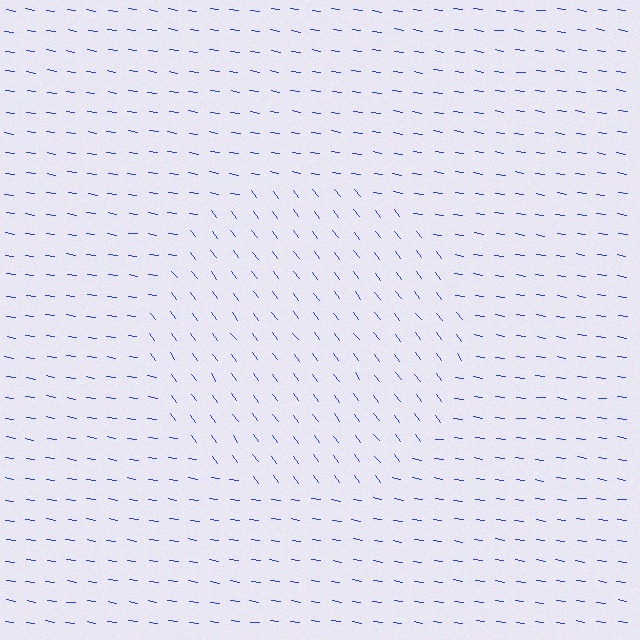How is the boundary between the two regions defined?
The boundary is defined purely by a change in line orientation (approximately 45 degrees difference). All lines are the same color and thickness.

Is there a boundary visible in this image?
Yes, there is a texture boundary formed by a change in line orientation.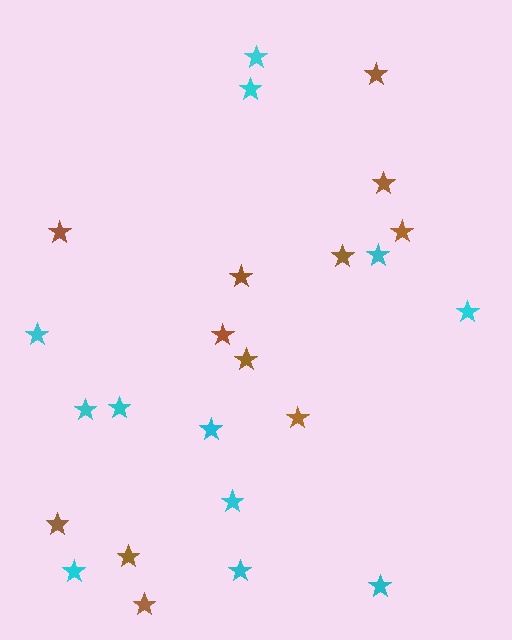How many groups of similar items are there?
There are 2 groups: one group of brown stars (12) and one group of cyan stars (12).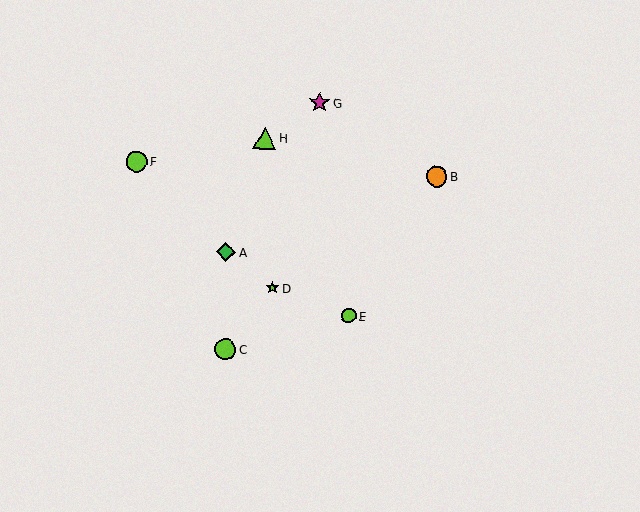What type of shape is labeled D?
Shape D is a lime star.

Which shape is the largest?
The lime triangle (labeled H) is the largest.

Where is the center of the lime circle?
The center of the lime circle is at (349, 316).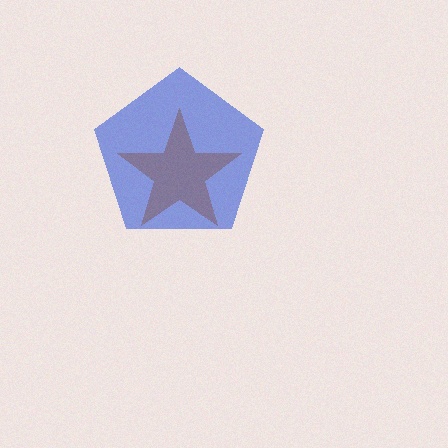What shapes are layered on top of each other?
The layered shapes are: an orange star, a blue pentagon.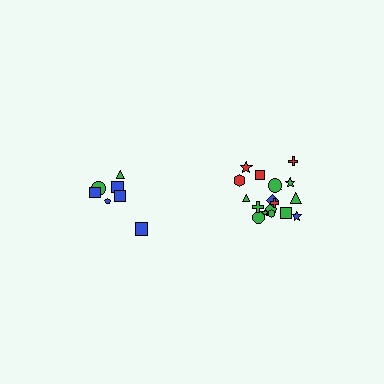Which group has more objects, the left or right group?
The right group.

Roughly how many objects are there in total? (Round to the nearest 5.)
Roughly 25 objects in total.